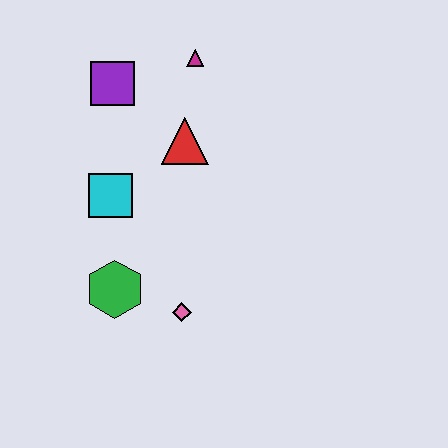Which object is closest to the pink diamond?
The green hexagon is closest to the pink diamond.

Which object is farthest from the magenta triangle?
The pink diamond is farthest from the magenta triangle.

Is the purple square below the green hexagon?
No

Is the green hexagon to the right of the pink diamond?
No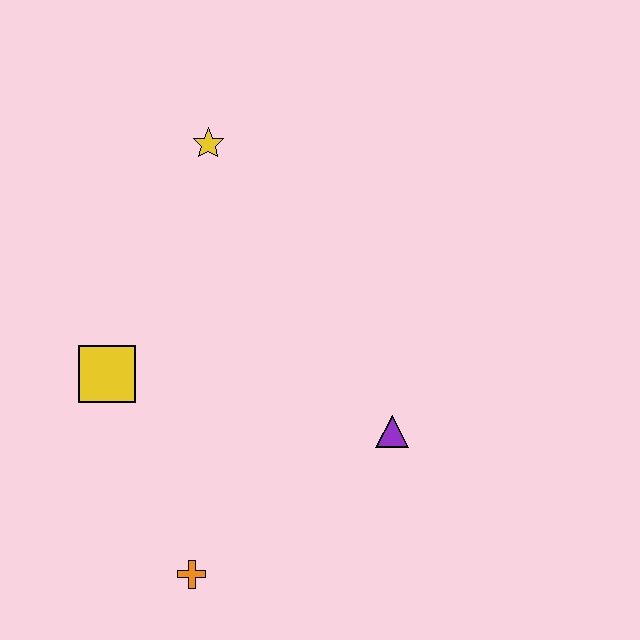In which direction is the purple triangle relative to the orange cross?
The purple triangle is to the right of the orange cross.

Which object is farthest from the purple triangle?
The yellow star is farthest from the purple triangle.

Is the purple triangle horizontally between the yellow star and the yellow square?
No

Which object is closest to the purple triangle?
The orange cross is closest to the purple triangle.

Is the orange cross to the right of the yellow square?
Yes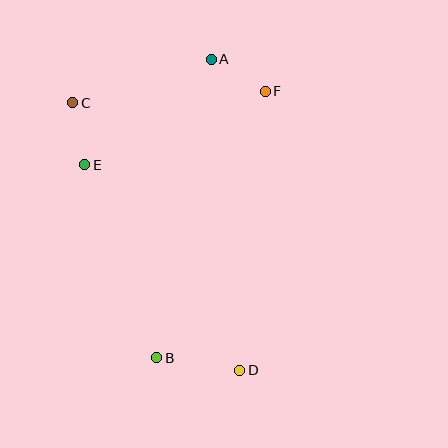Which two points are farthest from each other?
Points C and D are farthest from each other.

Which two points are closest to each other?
Points A and F are closest to each other.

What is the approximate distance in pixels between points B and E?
The distance between B and E is approximately 206 pixels.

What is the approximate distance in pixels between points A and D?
The distance between A and D is approximately 312 pixels.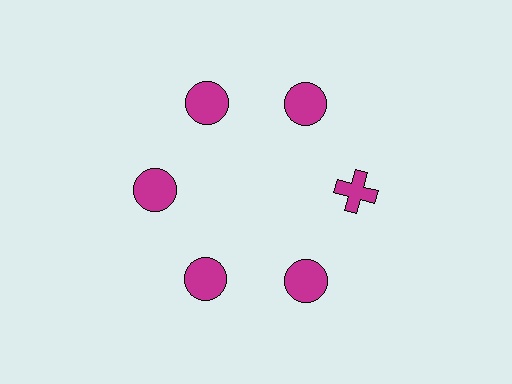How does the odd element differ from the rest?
It has a different shape: cross instead of circle.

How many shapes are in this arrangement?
There are 6 shapes arranged in a ring pattern.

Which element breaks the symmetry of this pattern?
The magenta cross at roughly the 3 o'clock position breaks the symmetry. All other shapes are magenta circles.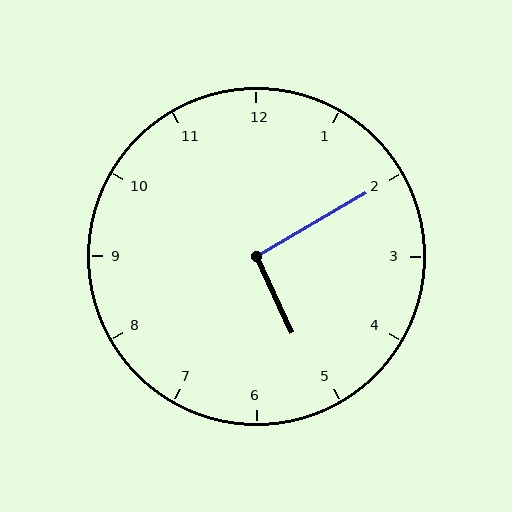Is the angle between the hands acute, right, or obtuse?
It is right.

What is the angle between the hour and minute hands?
Approximately 95 degrees.